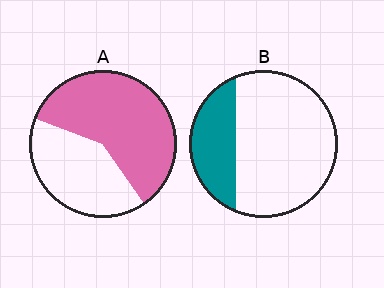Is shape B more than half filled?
No.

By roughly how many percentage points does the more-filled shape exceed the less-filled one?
By roughly 35 percentage points (A over B).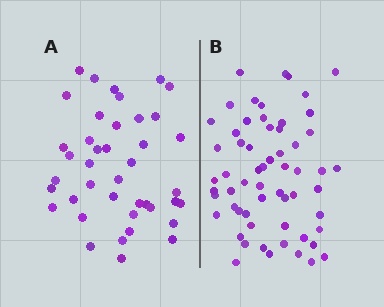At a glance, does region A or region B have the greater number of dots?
Region B (the right region) has more dots.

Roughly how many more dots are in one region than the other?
Region B has approximately 20 more dots than region A.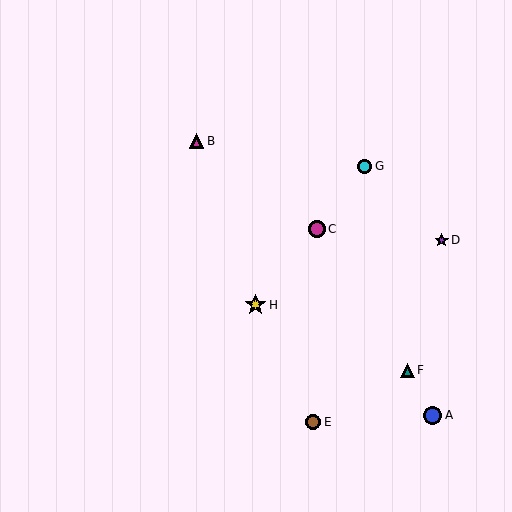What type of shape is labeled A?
Shape A is a blue circle.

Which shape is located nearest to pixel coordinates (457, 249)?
The purple star (labeled D) at (442, 240) is nearest to that location.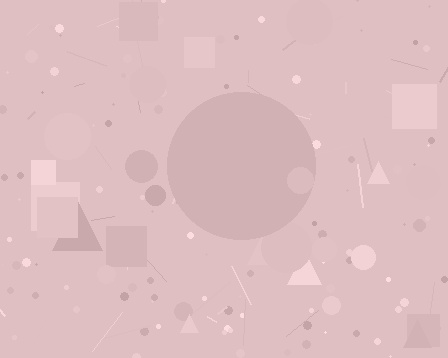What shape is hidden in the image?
A circle is hidden in the image.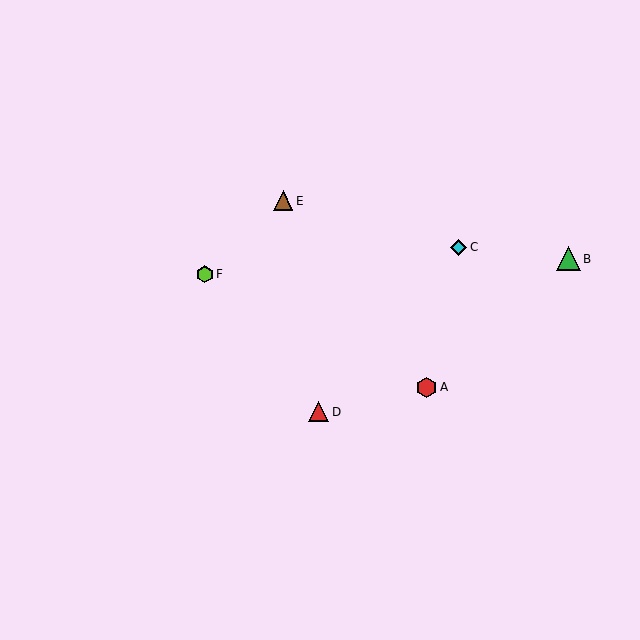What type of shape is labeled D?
Shape D is a red triangle.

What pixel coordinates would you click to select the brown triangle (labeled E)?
Click at (283, 201) to select the brown triangle E.